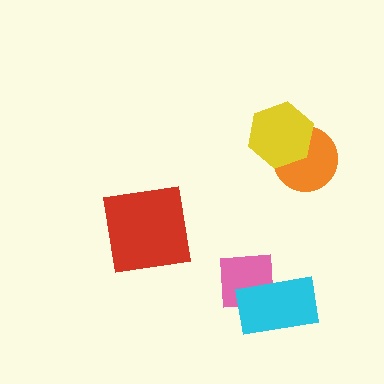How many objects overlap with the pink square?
1 object overlaps with the pink square.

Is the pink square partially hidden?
Yes, it is partially covered by another shape.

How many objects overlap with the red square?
0 objects overlap with the red square.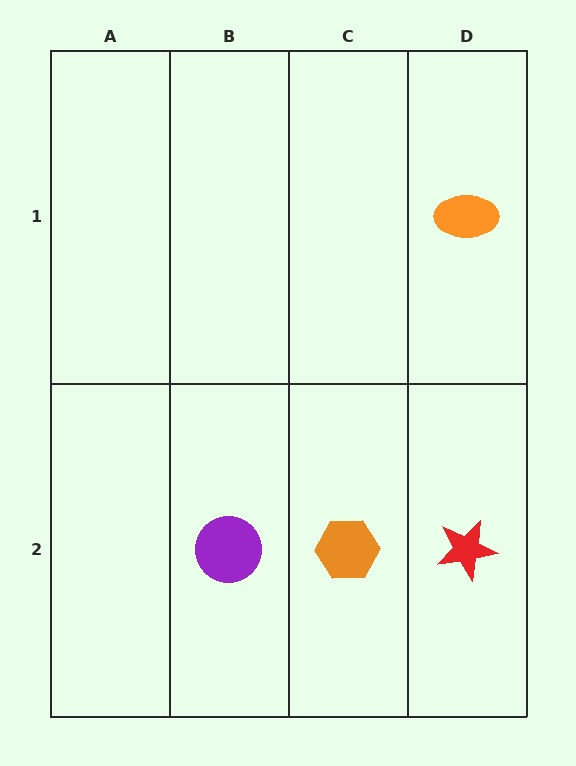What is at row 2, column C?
An orange hexagon.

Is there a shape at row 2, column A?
No, that cell is empty.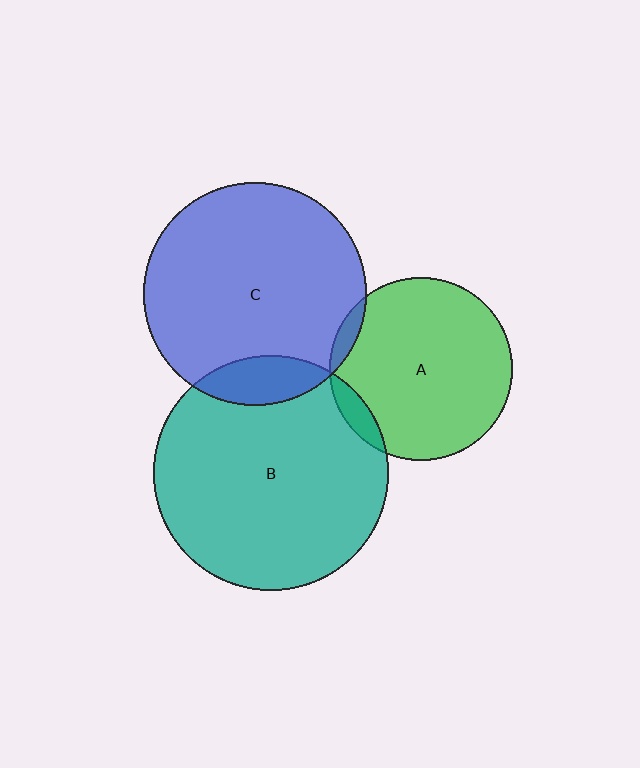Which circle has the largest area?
Circle B (teal).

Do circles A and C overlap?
Yes.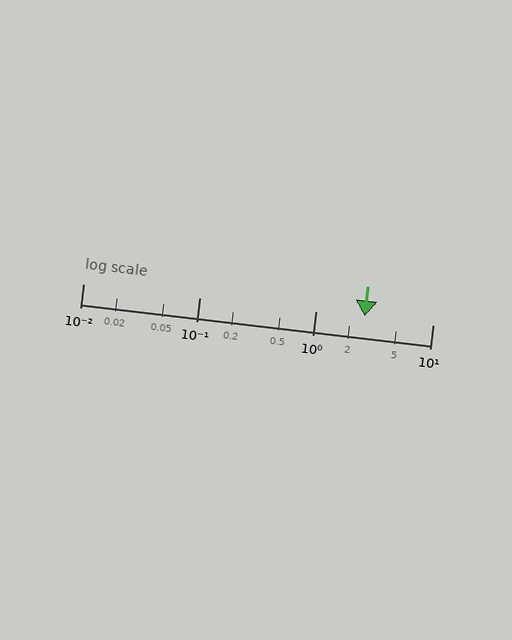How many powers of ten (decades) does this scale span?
The scale spans 3 decades, from 0.01 to 10.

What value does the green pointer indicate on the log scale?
The pointer indicates approximately 2.6.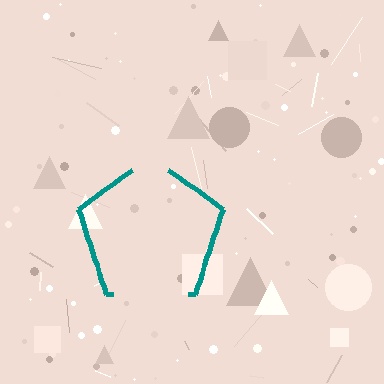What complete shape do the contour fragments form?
The contour fragments form a pentagon.